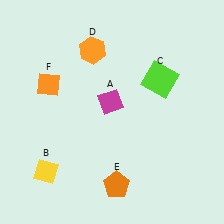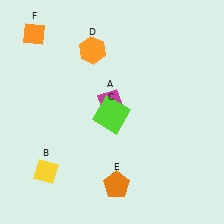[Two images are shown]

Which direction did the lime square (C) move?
The lime square (C) moved left.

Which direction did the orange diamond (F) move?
The orange diamond (F) moved up.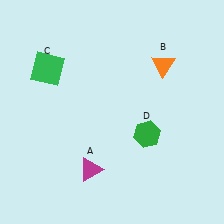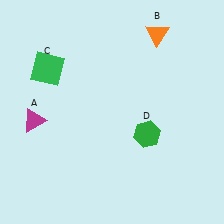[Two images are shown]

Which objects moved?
The objects that moved are: the magenta triangle (A), the orange triangle (B).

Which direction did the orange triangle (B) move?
The orange triangle (B) moved up.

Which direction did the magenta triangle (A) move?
The magenta triangle (A) moved left.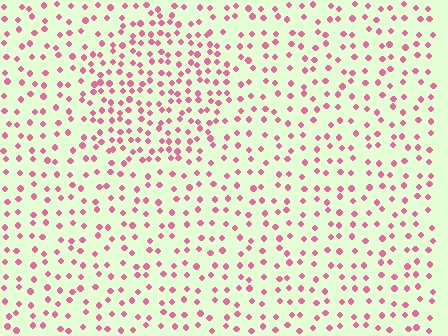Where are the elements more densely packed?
The elements are more densely packed inside the circle boundary.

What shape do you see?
I see a circle.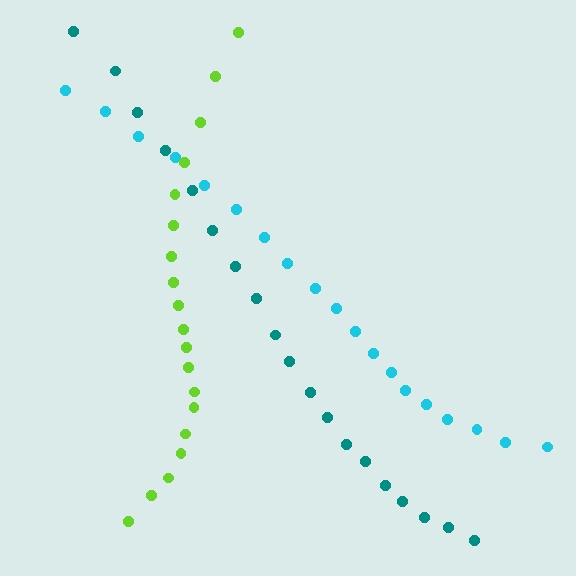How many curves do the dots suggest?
There are 3 distinct paths.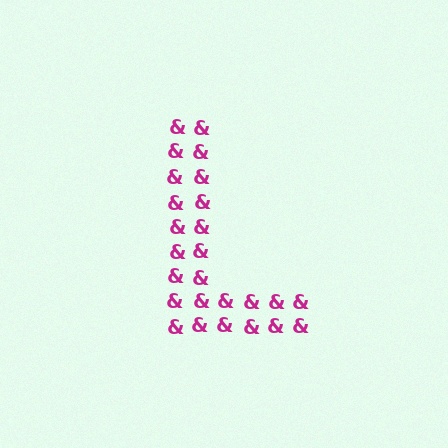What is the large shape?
The large shape is the letter L.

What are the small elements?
The small elements are ampersands.